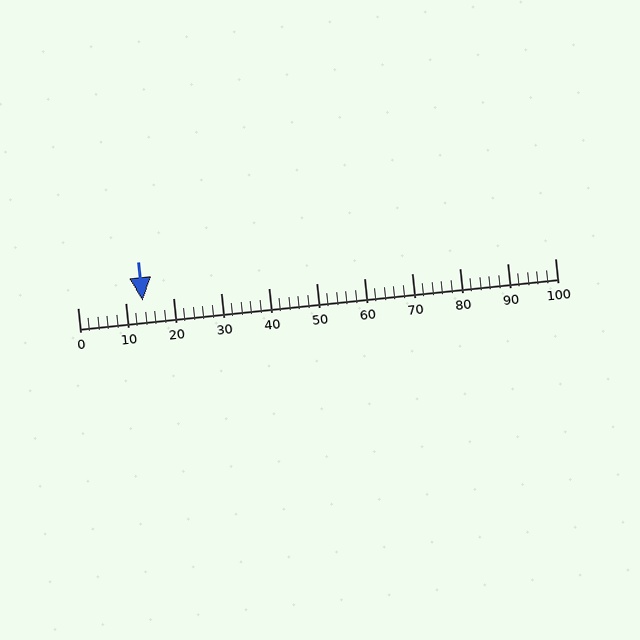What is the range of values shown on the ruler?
The ruler shows values from 0 to 100.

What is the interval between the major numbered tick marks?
The major tick marks are spaced 10 units apart.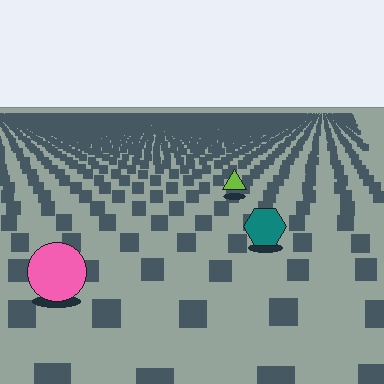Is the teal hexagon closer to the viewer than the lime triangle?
Yes. The teal hexagon is closer — you can tell from the texture gradient: the ground texture is coarser near it.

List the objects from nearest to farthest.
From nearest to farthest: the pink circle, the teal hexagon, the lime triangle.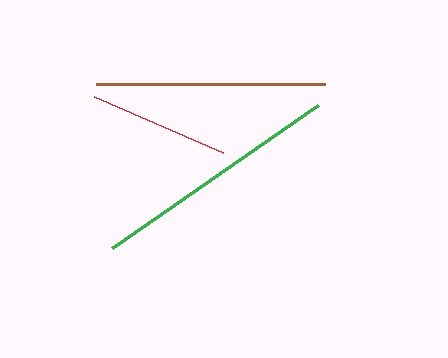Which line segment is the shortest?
The red line is the shortest at approximately 141 pixels.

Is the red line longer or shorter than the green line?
The green line is longer than the red line.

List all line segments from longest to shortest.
From longest to shortest: green, brown, red.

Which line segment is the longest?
The green line is the longest at approximately 250 pixels.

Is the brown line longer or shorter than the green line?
The green line is longer than the brown line.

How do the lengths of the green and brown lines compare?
The green and brown lines are approximately the same length.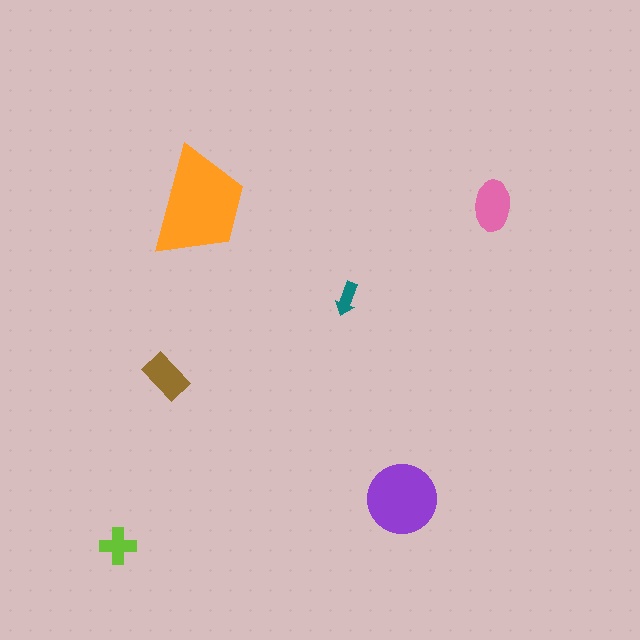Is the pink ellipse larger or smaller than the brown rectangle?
Larger.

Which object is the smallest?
The teal arrow.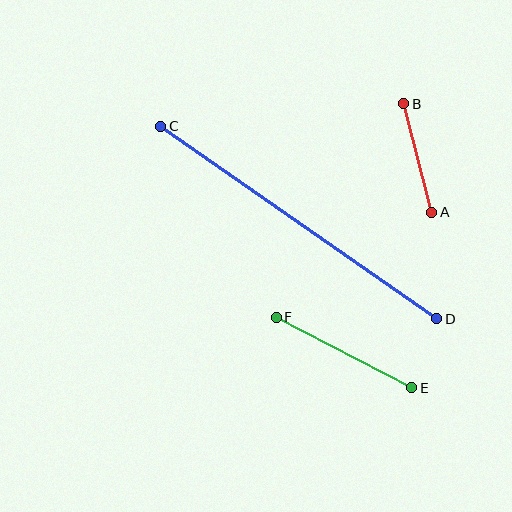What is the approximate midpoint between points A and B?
The midpoint is at approximately (418, 158) pixels.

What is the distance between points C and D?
The distance is approximately 337 pixels.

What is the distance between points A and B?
The distance is approximately 112 pixels.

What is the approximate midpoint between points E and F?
The midpoint is at approximately (344, 352) pixels.